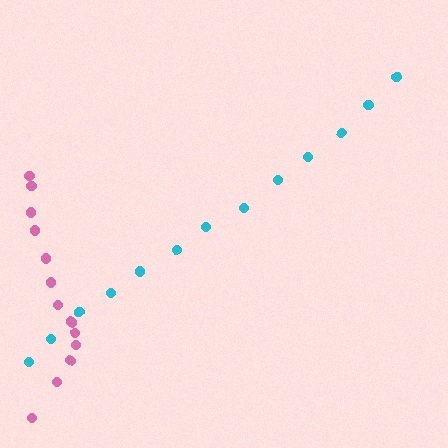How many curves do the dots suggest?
There are 2 distinct paths.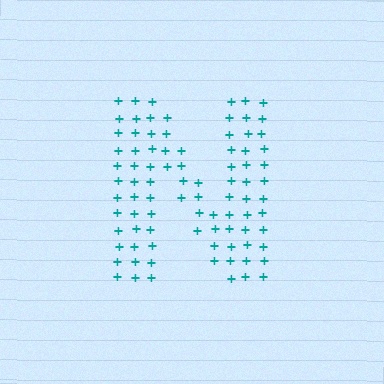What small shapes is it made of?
It is made of small plus signs.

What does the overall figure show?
The overall figure shows the letter N.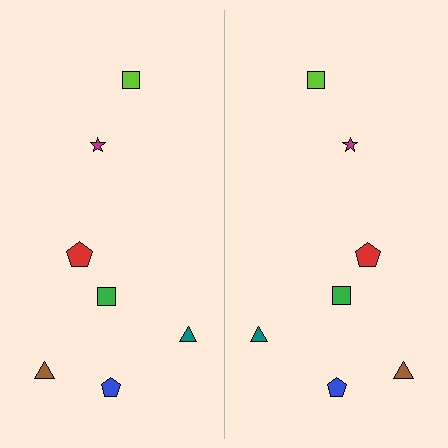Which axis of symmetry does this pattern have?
The pattern has a vertical axis of symmetry running through the center of the image.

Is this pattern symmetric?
Yes, this pattern has bilateral (reflection) symmetry.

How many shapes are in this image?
There are 14 shapes in this image.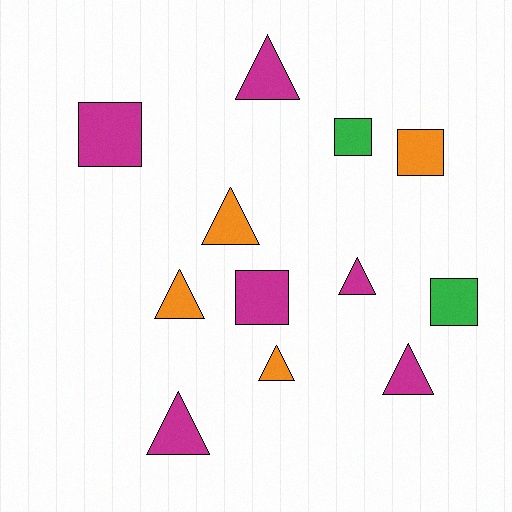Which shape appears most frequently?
Triangle, with 7 objects.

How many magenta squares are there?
There are 2 magenta squares.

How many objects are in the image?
There are 12 objects.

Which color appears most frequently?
Magenta, with 6 objects.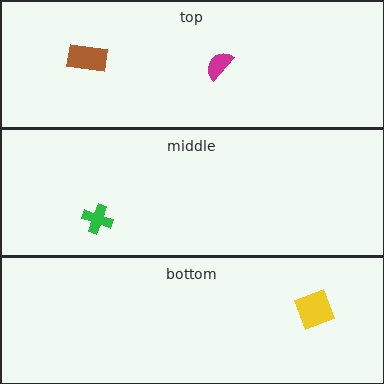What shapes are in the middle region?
The green cross.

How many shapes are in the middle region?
1.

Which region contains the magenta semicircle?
The top region.